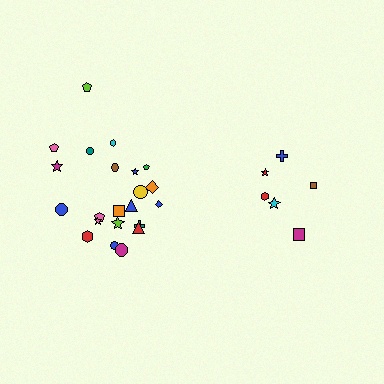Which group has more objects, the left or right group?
The left group.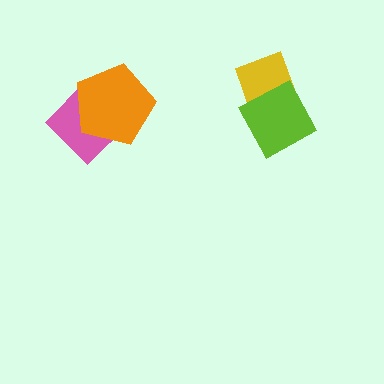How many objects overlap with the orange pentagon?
1 object overlaps with the orange pentagon.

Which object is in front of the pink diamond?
The orange pentagon is in front of the pink diamond.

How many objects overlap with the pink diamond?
1 object overlaps with the pink diamond.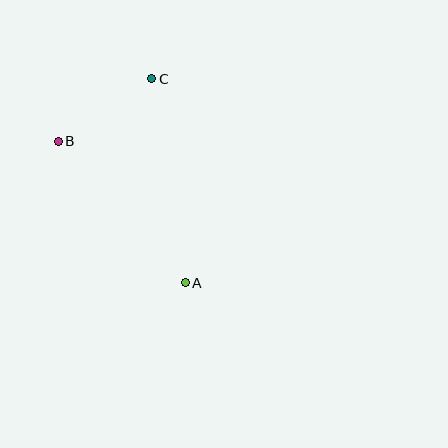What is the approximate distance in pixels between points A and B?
The distance between A and B is approximately 190 pixels.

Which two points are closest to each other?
Points B and C are closest to each other.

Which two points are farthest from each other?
Points A and C are farthest from each other.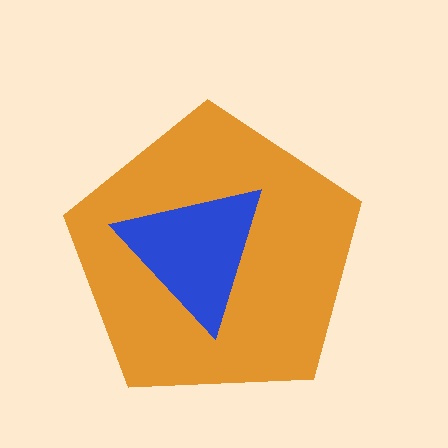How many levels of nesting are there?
2.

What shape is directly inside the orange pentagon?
The blue triangle.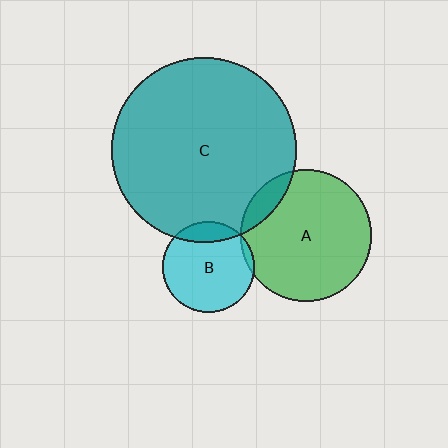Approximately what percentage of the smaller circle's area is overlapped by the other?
Approximately 5%.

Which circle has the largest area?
Circle C (teal).